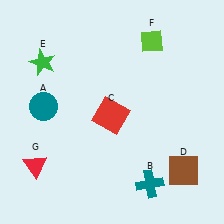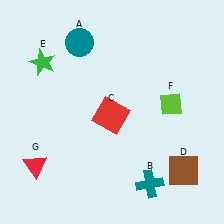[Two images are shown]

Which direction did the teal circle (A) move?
The teal circle (A) moved up.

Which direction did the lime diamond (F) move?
The lime diamond (F) moved down.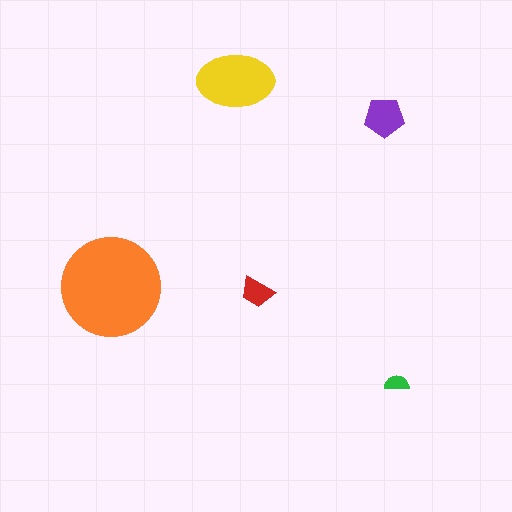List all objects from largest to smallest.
The orange circle, the yellow ellipse, the purple pentagon, the red trapezoid, the green semicircle.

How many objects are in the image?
There are 5 objects in the image.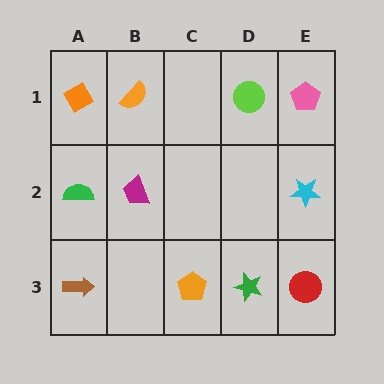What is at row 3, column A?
A brown arrow.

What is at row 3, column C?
An orange pentagon.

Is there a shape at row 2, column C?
No, that cell is empty.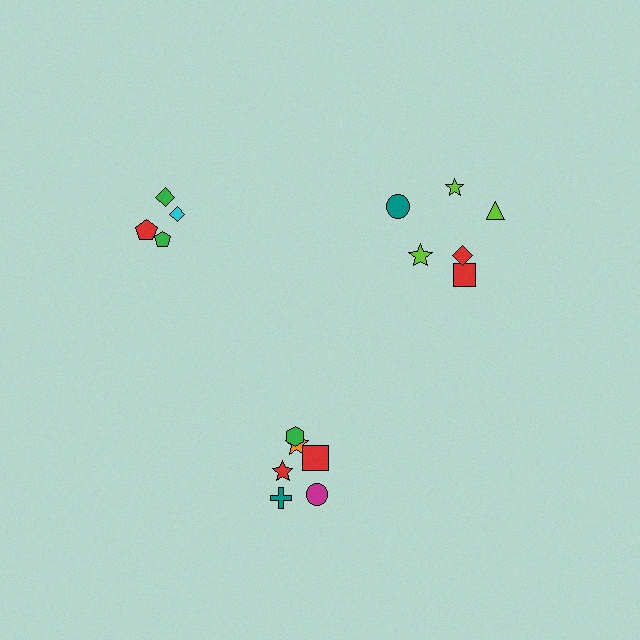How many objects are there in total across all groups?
There are 16 objects.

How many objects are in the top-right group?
There are 6 objects.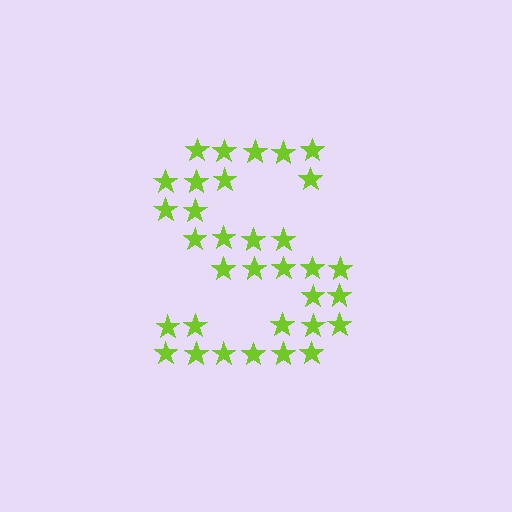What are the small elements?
The small elements are stars.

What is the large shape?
The large shape is the letter S.